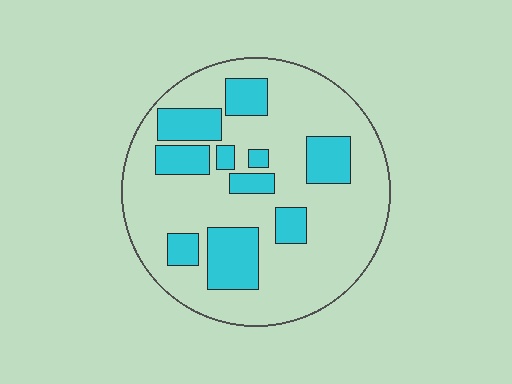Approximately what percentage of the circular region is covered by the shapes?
Approximately 25%.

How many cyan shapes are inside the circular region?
10.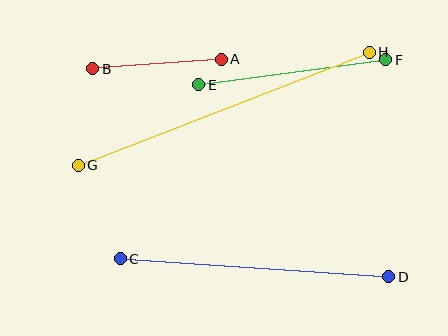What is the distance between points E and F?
The distance is approximately 189 pixels.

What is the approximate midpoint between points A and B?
The midpoint is at approximately (157, 64) pixels.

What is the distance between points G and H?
The distance is approximately 312 pixels.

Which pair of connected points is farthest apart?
Points G and H are farthest apart.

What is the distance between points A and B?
The distance is approximately 129 pixels.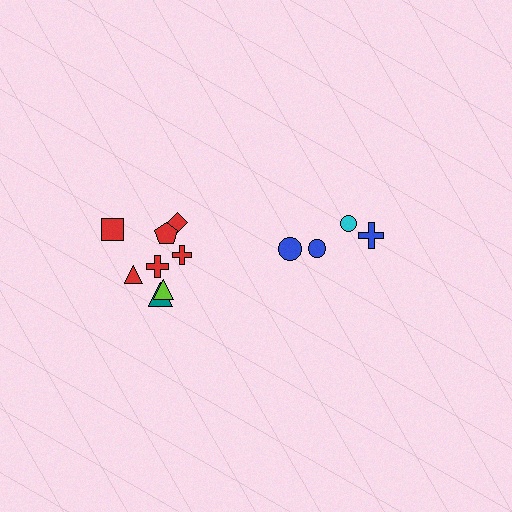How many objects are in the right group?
There are 4 objects.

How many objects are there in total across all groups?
There are 12 objects.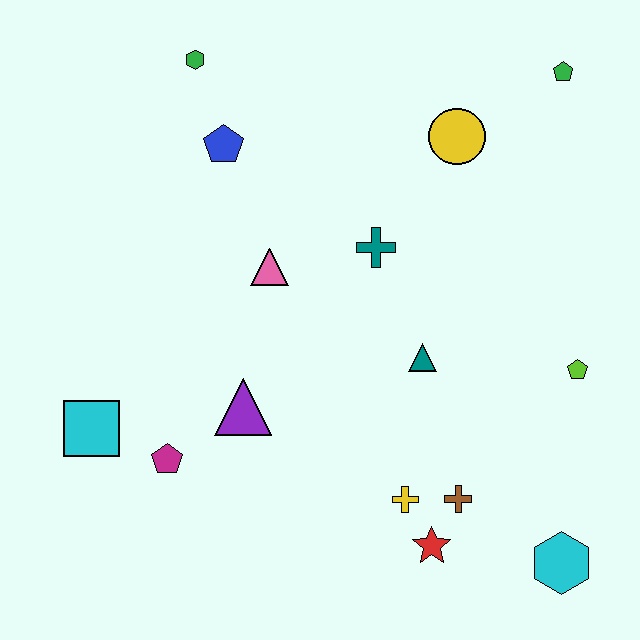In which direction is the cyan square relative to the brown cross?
The cyan square is to the left of the brown cross.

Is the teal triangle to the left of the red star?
Yes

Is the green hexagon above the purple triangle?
Yes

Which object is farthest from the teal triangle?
The green hexagon is farthest from the teal triangle.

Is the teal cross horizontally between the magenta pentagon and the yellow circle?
Yes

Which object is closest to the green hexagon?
The blue pentagon is closest to the green hexagon.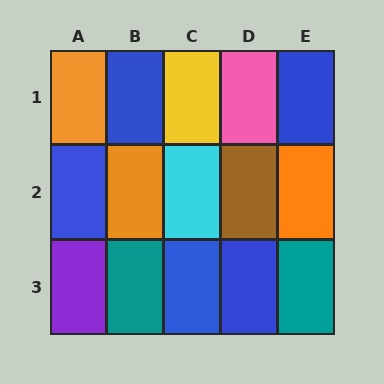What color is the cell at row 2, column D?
Brown.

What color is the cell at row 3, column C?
Blue.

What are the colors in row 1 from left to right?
Orange, blue, yellow, pink, blue.